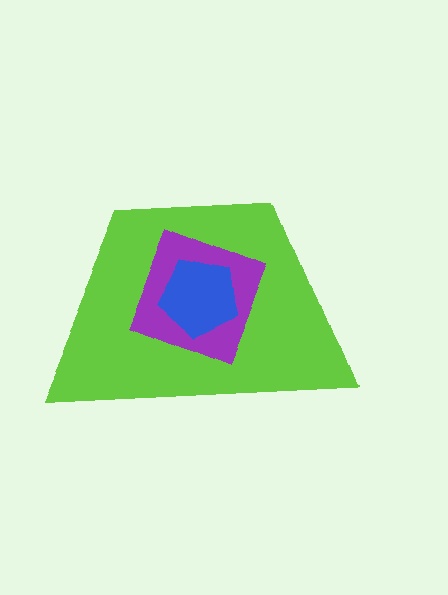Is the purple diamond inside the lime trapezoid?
Yes.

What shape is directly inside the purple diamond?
The blue pentagon.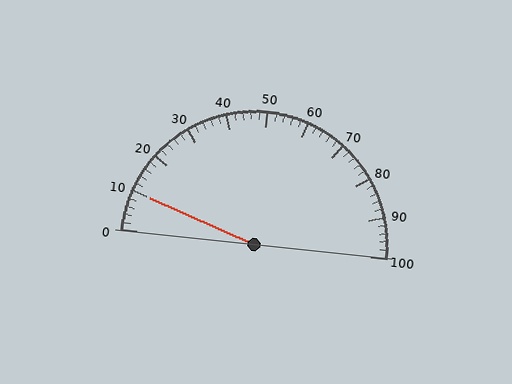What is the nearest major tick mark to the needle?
The nearest major tick mark is 10.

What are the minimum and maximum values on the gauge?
The gauge ranges from 0 to 100.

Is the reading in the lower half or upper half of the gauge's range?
The reading is in the lower half of the range (0 to 100).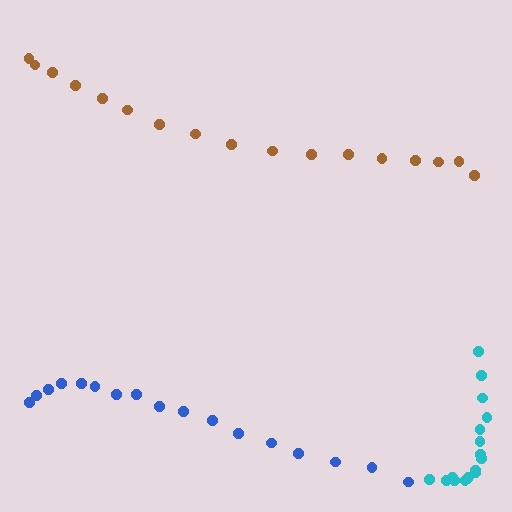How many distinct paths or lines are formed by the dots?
There are 3 distinct paths.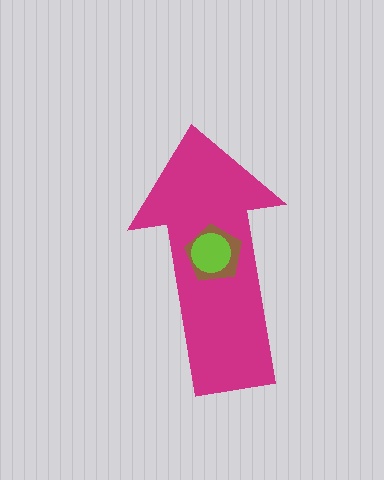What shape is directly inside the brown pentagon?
The lime circle.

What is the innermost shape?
The lime circle.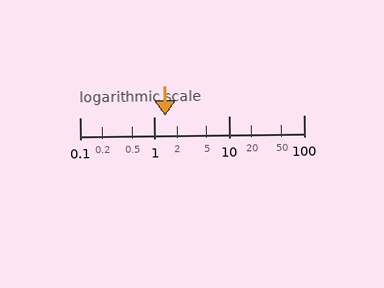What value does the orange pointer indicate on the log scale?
The pointer indicates approximately 1.4.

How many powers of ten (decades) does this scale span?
The scale spans 3 decades, from 0.1 to 100.